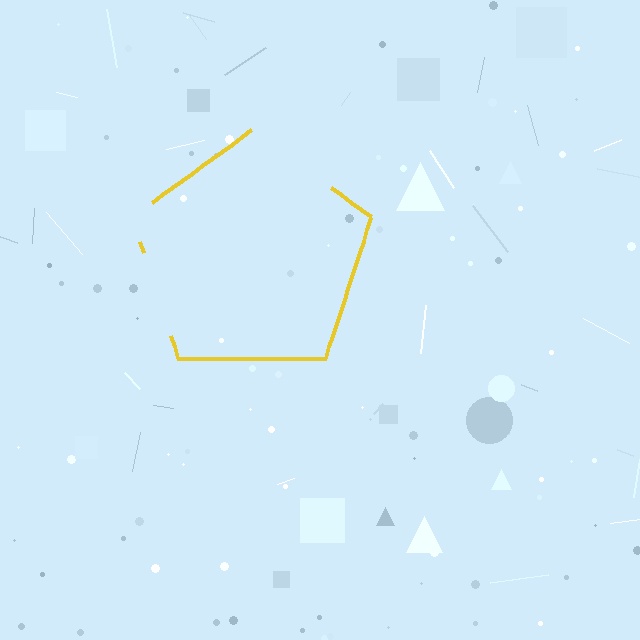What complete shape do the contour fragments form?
The contour fragments form a pentagon.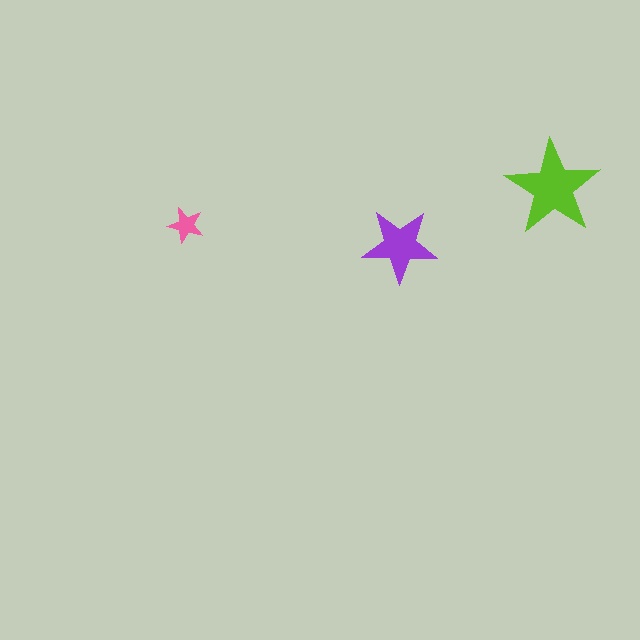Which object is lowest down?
The purple star is bottommost.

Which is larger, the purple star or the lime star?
The lime one.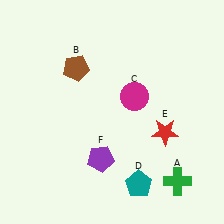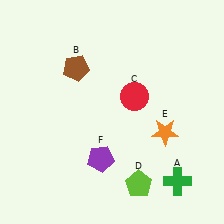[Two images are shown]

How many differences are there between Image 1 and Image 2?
There are 3 differences between the two images.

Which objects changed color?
C changed from magenta to red. D changed from teal to lime. E changed from red to orange.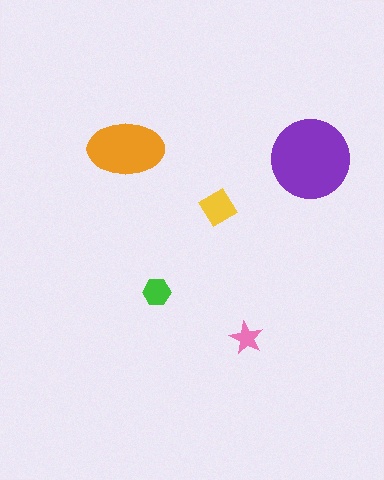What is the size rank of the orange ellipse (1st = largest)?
2nd.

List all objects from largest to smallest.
The purple circle, the orange ellipse, the yellow diamond, the green hexagon, the pink star.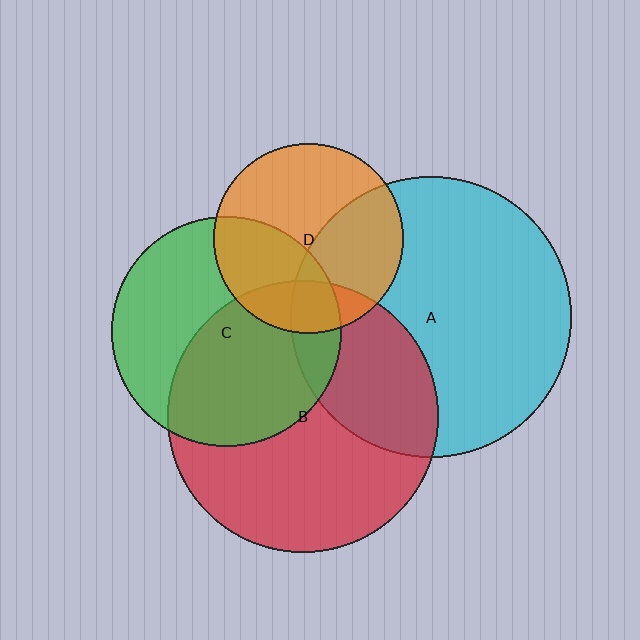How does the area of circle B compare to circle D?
Approximately 2.1 times.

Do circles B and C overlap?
Yes.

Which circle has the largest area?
Circle A (cyan).